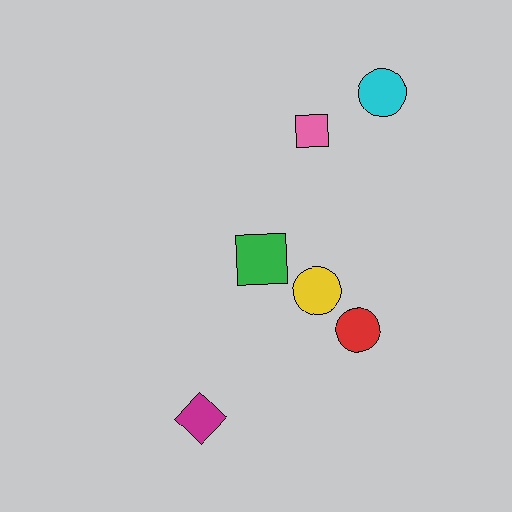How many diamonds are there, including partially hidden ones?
There is 1 diamond.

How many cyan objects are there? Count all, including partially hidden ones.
There is 1 cyan object.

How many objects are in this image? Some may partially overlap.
There are 6 objects.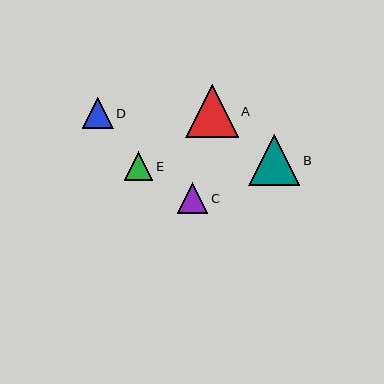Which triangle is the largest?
Triangle A is the largest with a size of approximately 53 pixels.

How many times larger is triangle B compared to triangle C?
Triangle B is approximately 1.7 times the size of triangle C.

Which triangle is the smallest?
Triangle E is the smallest with a size of approximately 28 pixels.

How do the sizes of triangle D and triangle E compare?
Triangle D and triangle E are approximately the same size.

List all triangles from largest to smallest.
From largest to smallest: A, B, D, C, E.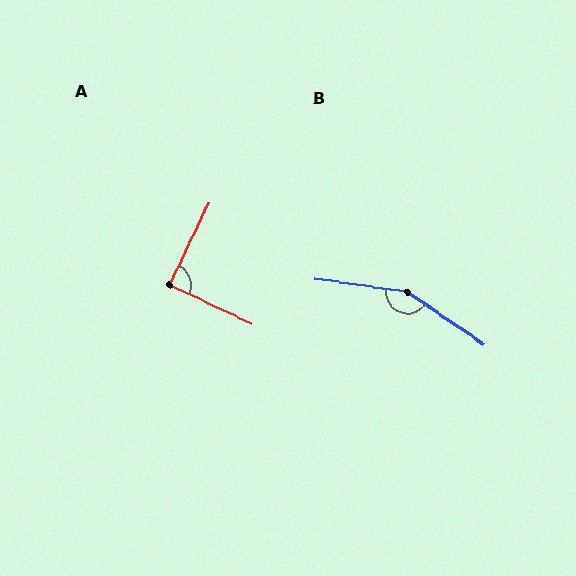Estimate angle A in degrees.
Approximately 90 degrees.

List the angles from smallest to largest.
A (90°), B (154°).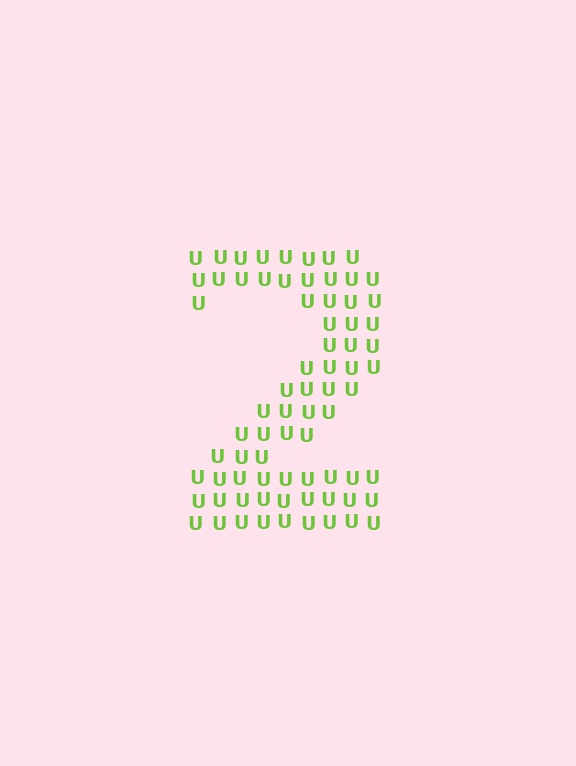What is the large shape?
The large shape is the digit 2.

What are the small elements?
The small elements are letter U's.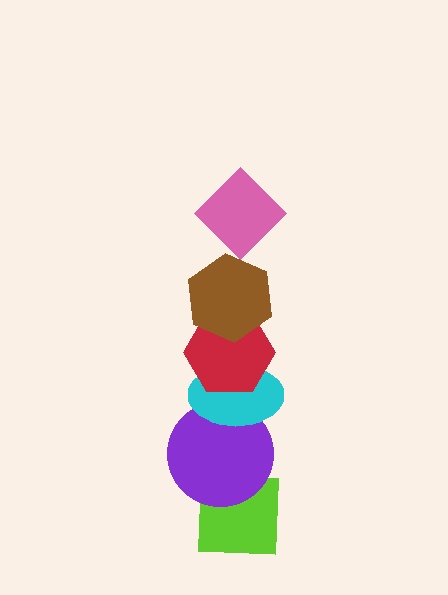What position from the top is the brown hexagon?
The brown hexagon is 2nd from the top.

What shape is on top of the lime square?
The purple circle is on top of the lime square.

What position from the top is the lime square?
The lime square is 6th from the top.